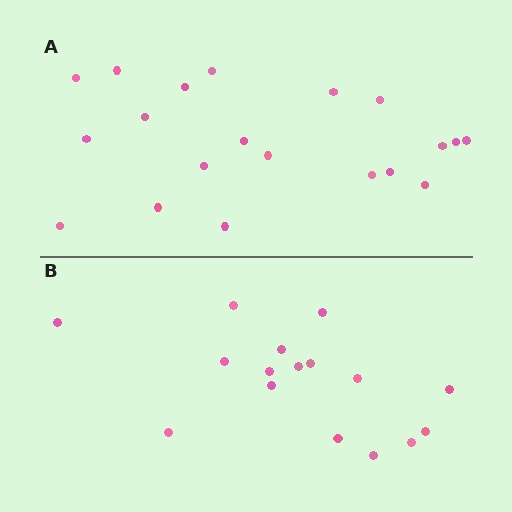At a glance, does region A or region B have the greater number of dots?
Region A (the top region) has more dots.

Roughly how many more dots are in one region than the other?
Region A has about 4 more dots than region B.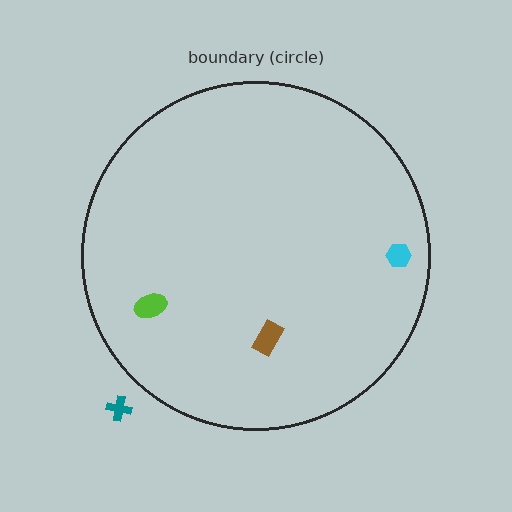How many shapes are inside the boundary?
3 inside, 1 outside.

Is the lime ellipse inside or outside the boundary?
Inside.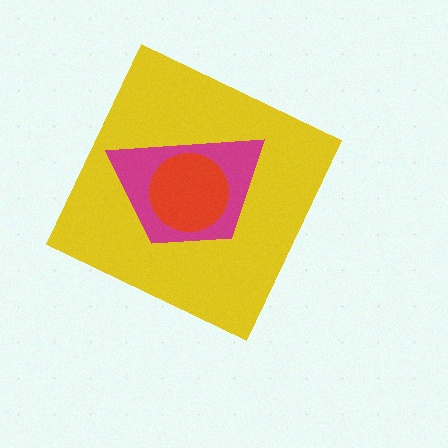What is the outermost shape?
The yellow diamond.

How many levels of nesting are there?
3.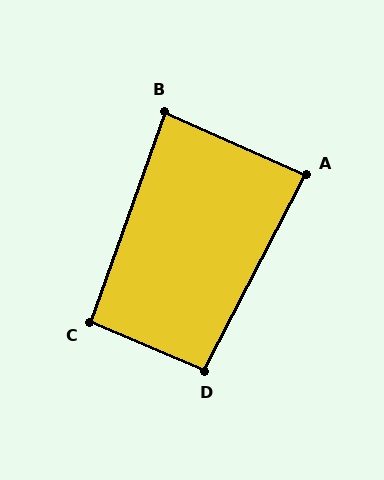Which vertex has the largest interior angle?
D, at approximately 94 degrees.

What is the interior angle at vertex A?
Approximately 87 degrees (approximately right).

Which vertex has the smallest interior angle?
B, at approximately 86 degrees.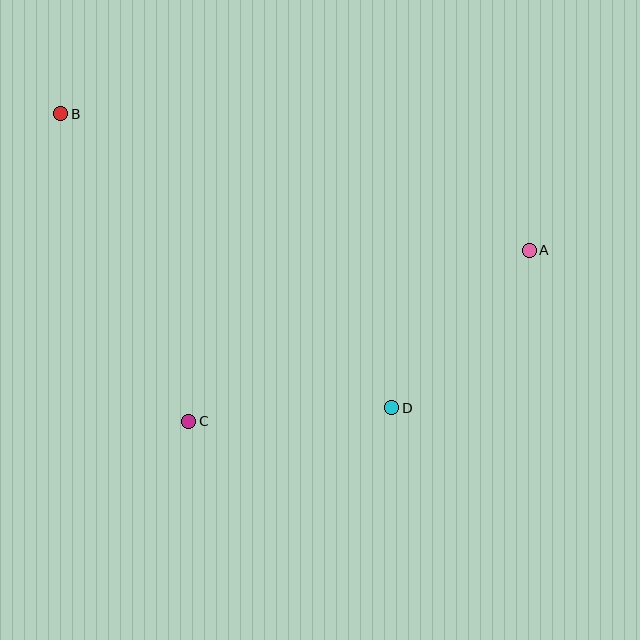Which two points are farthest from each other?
Points A and B are farthest from each other.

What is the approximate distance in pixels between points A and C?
The distance between A and C is approximately 381 pixels.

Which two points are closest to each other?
Points C and D are closest to each other.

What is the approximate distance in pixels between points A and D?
The distance between A and D is approximately 209 pixels.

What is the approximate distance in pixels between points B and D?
The distance between B and D is approximately 443 pixels.